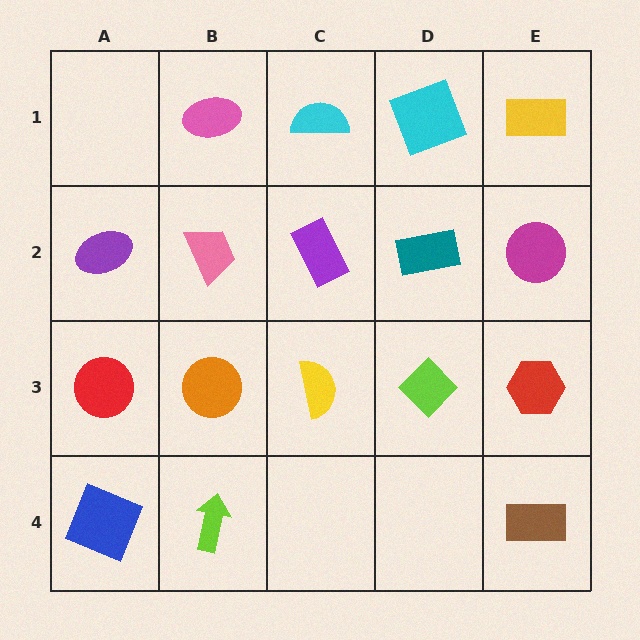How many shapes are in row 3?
5 shapes.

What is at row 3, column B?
An orange circle.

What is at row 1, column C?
A cyan semicircle.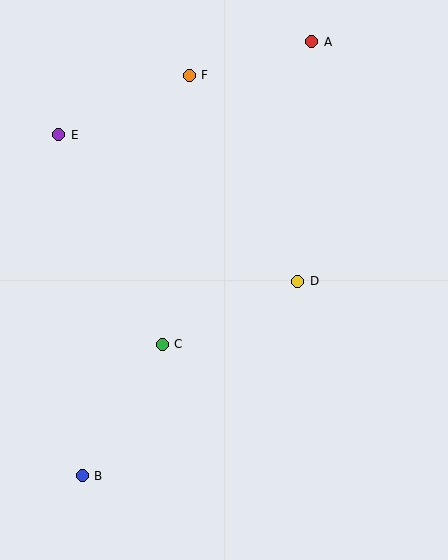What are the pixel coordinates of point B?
Point B is at (82, 476).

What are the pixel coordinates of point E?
Point E is at (59, 135).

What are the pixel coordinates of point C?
Point C is at (162, 344).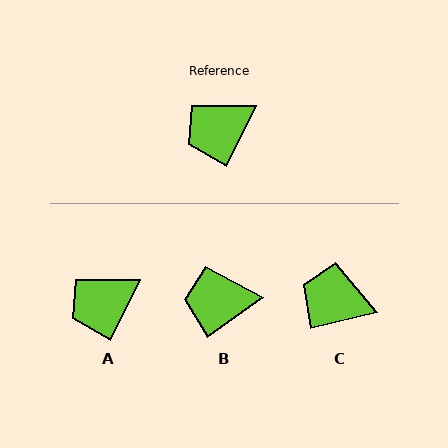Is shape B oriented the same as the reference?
No, it is off by about 29 degrees.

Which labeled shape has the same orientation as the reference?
A.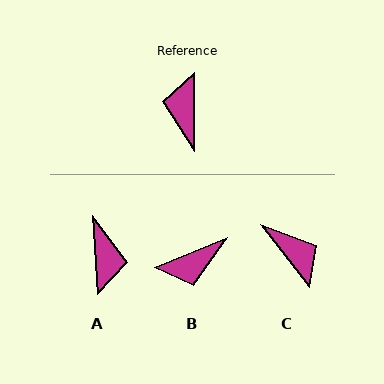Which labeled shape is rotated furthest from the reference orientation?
A, about 176 degrees away.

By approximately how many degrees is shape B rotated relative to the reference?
Approximately 113 degrees counter-clockwise.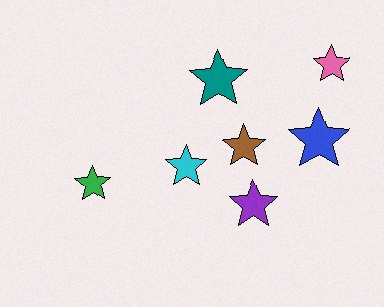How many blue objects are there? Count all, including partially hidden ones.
There is 1 blue object.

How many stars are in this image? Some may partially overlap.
There are 7 stars.